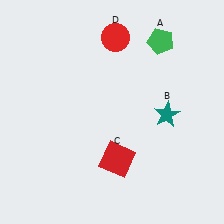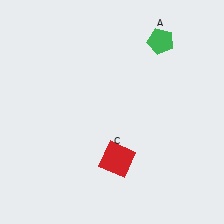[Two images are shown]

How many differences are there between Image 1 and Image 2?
There are 2 differences between the two images.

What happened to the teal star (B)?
The teal star (B) was removed in Image 2. It was in the bottom-right area of Image 1.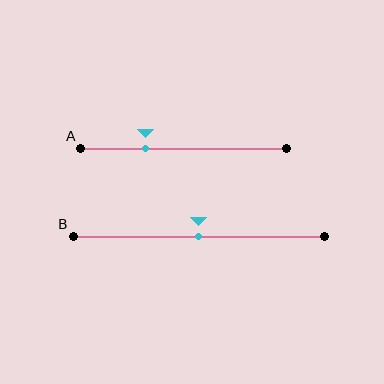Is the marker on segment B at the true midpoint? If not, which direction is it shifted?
Yes, the marker on segment B is at the true midpoint.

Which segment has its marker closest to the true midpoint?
Segment B has its marker closest to the true midpoint.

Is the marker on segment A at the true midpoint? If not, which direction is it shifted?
No, the marker on segment A is shifted to the left by about 19% of the segment length.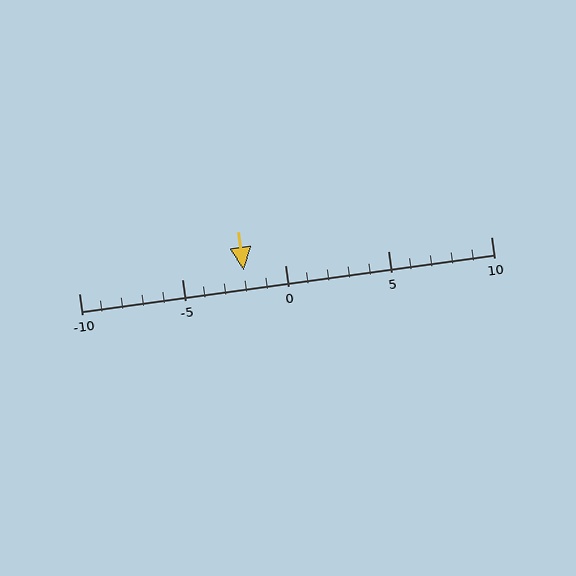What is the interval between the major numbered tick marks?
The major tick marks are spaced 5 units apart.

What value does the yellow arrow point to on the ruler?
The yellow arrow points to approximately -2.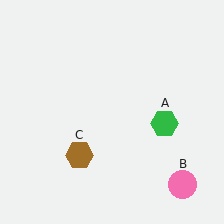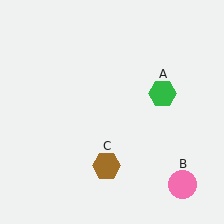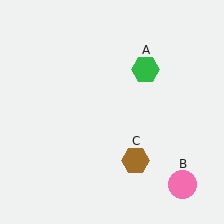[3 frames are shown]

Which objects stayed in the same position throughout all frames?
Pink circle (object B) remained stationary.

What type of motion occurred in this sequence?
The green hexagon (object A), brown hexagon (object C) rotated counterclockwise around the center of the scene.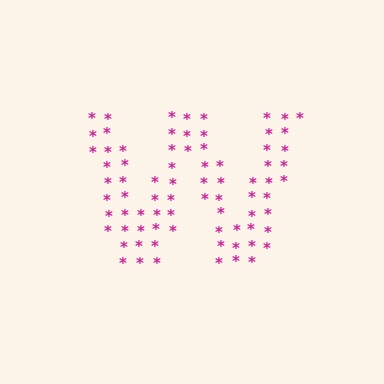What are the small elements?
The small elements are asterisks.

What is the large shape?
The large shape is the letter W.